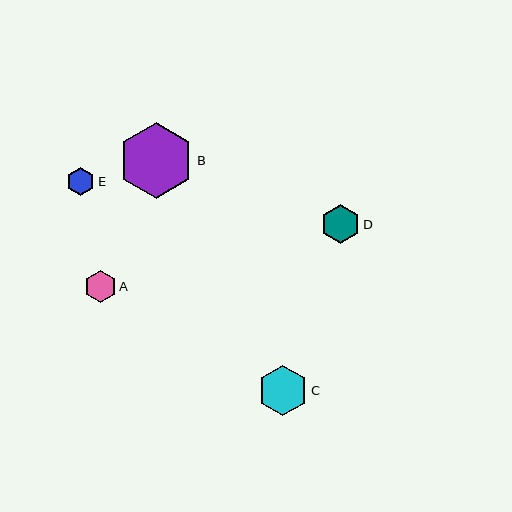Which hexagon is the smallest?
Hexagon E is the smallest with a size of approximately 28 pixels.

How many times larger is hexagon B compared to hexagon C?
Hexagon B is approximately 1.5 times the size of hexagon C.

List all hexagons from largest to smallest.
From largest to smallest: B, C, D, A, E.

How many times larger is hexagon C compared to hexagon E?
Hexagon C is approximately 1.8 times the size of hexagon E.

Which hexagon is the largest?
Hexagon B is the largest with a size of approximately 76 pixels.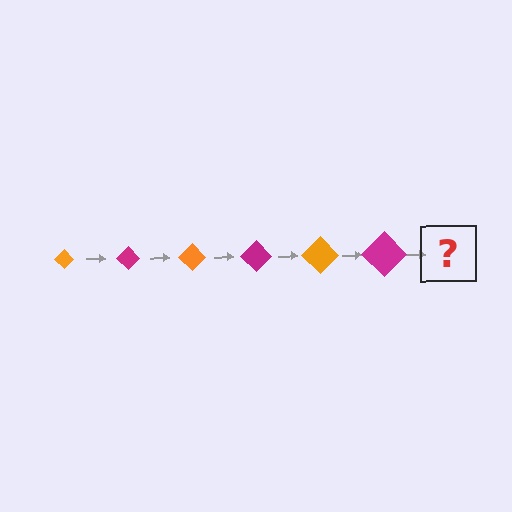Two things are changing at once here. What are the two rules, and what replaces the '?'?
The two rules are that the diamond grows larger each step and the color cycles through orange and magenta. The '?' should be an orange diamond, larger than the previous one.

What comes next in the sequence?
The next element should be an orange diamond, larger than the previous one.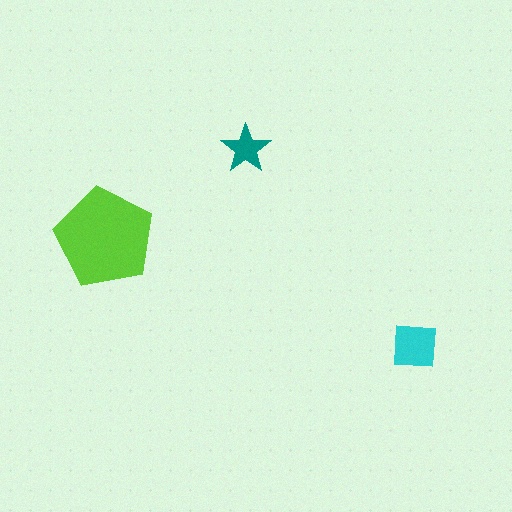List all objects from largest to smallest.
The lime pentagon, the cyan square, the teal star.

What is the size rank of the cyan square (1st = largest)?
2nd.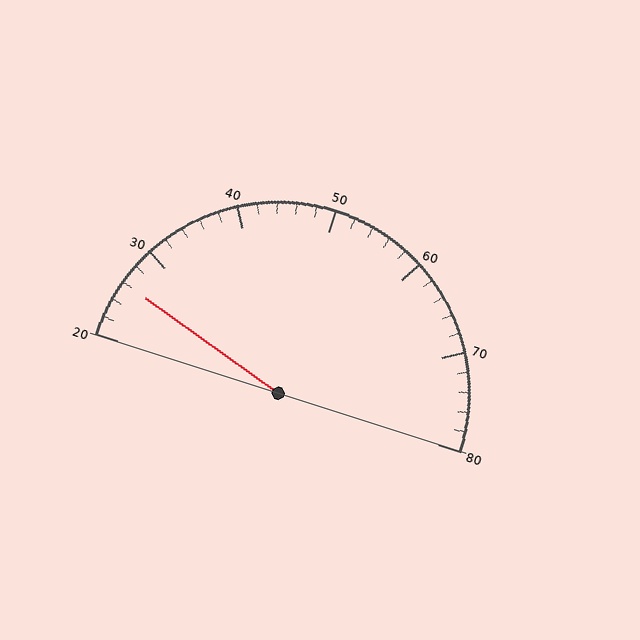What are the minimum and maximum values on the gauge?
The gauge ranges from 20 to 80.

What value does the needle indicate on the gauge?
The needle indicates approximately 26.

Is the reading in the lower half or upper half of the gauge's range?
The reading is in the lower half of the range (20 to 80).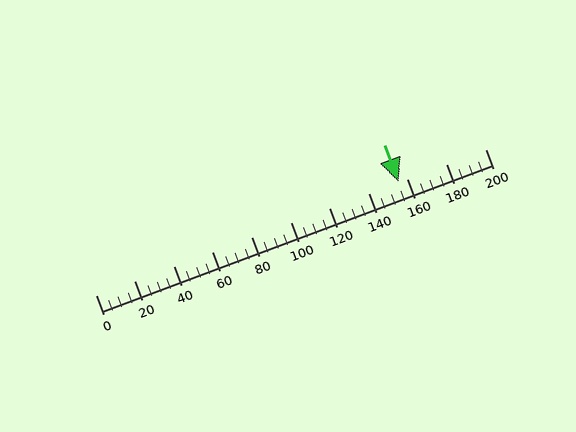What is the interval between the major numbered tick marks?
The major tick marks are spaced 20 units apart.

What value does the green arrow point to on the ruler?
The green arrow points to approximately 156.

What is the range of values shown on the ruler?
The ruler shows values from 0 to 200.